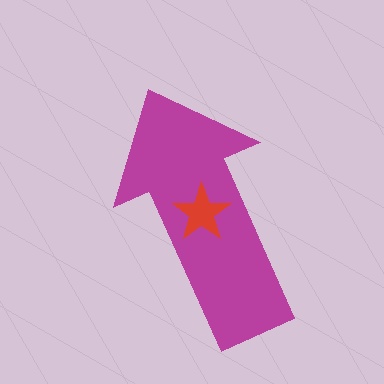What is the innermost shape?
The red star.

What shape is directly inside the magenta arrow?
The red star.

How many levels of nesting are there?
2.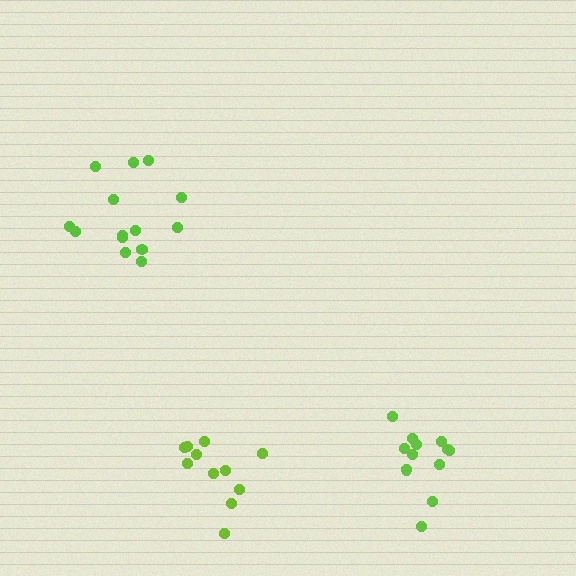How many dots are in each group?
Group 1: 14 dots, Group 2: 13 dots, Group 3: 11 dots (38 total).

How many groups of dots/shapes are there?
There are 3 groups.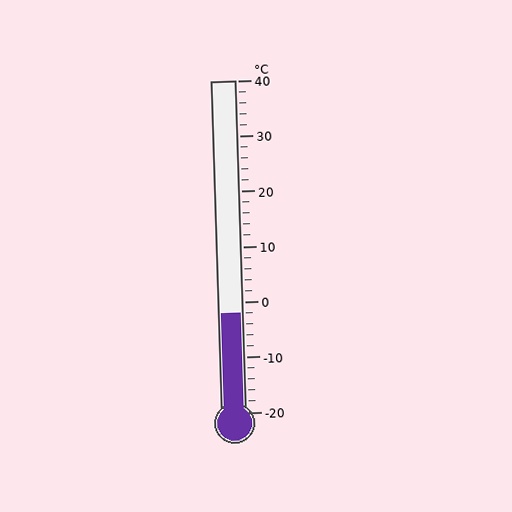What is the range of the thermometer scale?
The thermometer scale ranges from -20°C to 40°C.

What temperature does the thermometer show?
The thermometer shows approximately -2°C.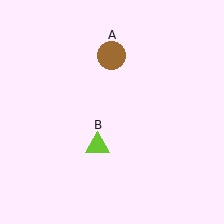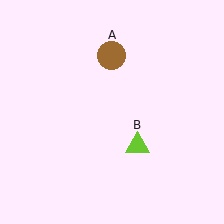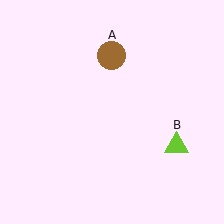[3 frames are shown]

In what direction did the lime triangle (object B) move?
The lime triangle (object B) moved right.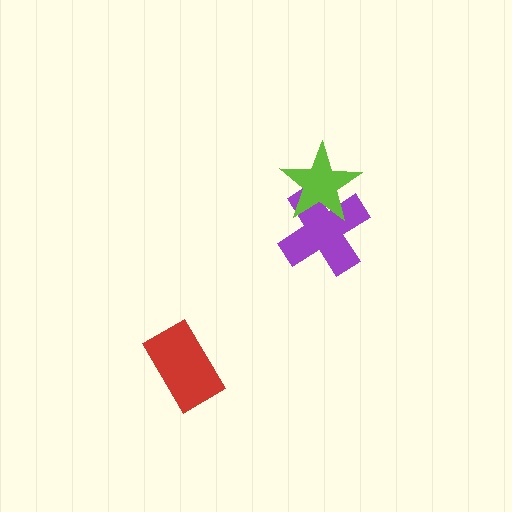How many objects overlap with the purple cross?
1 object overlaps with the purple cross.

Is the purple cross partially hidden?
Yes, it is partially covered by another shape.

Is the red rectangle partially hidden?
No, no other shape covers it.